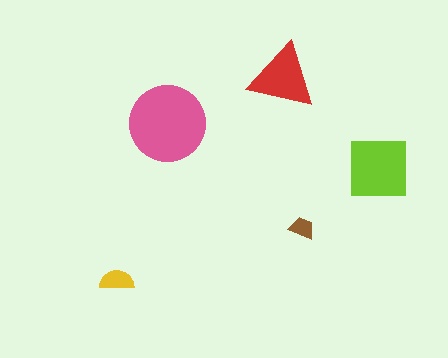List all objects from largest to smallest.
The pink circle, the lime square, the red triangle, the yellow semicircle, the brown trapezoid.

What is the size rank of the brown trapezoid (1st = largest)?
5th.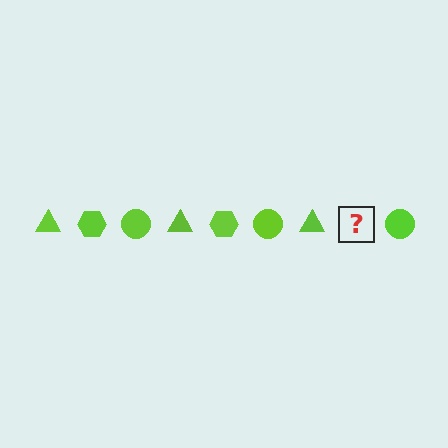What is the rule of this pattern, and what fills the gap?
The rule is that the pattern cycles through triangle, hexagon, circle shapes in lime. The gap should be filled with a lime hexagon.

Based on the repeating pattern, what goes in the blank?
The blank should be a lime hexagon.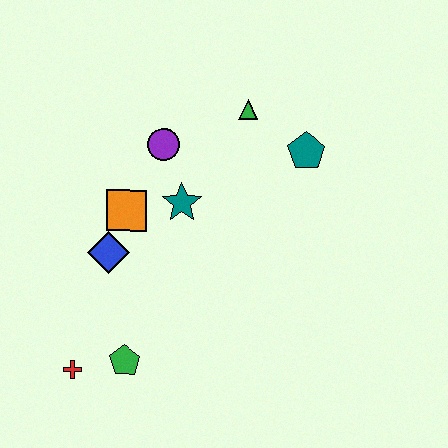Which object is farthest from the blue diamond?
The teal pentagon is farthest from the blue diamond.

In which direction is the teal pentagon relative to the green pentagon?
The teal pentagon is above the green pentagon.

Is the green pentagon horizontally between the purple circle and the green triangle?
No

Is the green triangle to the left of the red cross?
No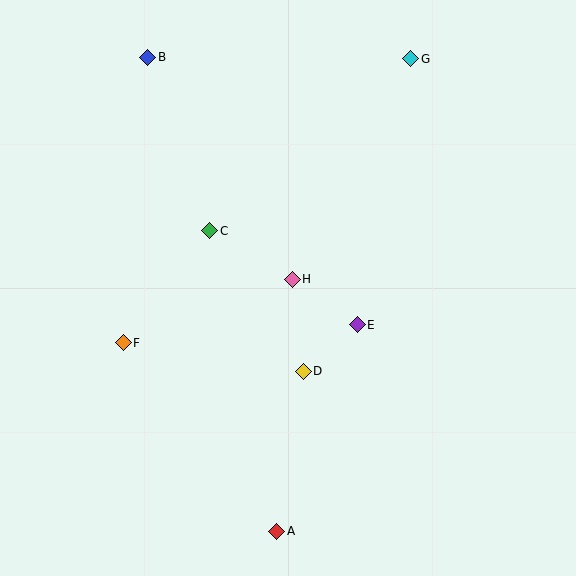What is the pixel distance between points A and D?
The distance between A and D is 162 pixels.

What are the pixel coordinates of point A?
Point A is at (277, 531).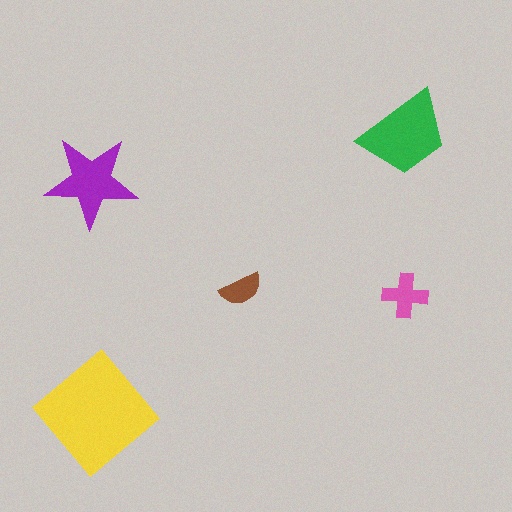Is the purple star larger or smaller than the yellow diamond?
Smaller.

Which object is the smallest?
The brown semicircle.